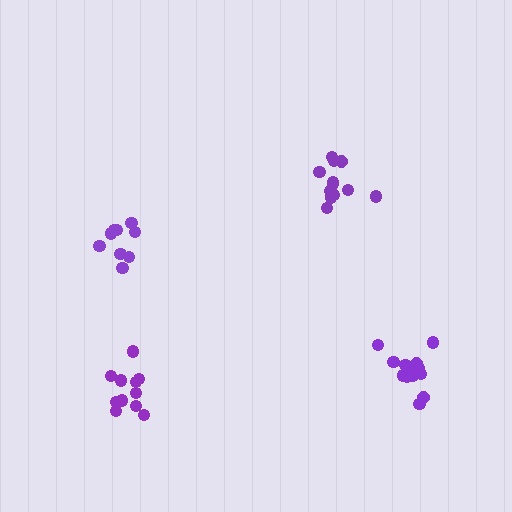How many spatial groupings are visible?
There are 4 spatial groupings.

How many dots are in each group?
Group 1: 11 dots, Group 2: 9 dots, Group 3: 13 dots, Group 4: 12 dots (45 total).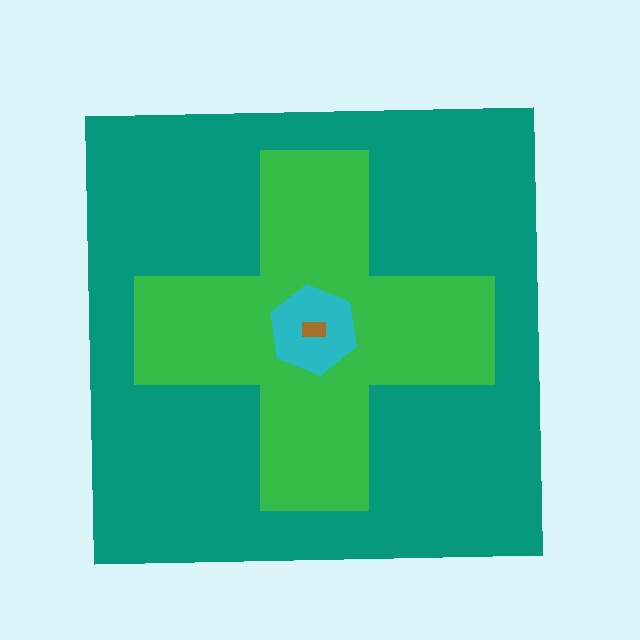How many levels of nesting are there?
4.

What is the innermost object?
The brown rectangle.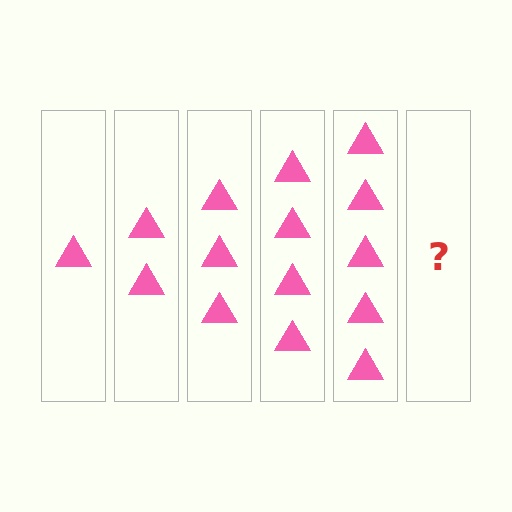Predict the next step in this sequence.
The next step is 6 triangles.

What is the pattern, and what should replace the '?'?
The pattern is that each step adds one more triangle. The '?' should be 6 triangles.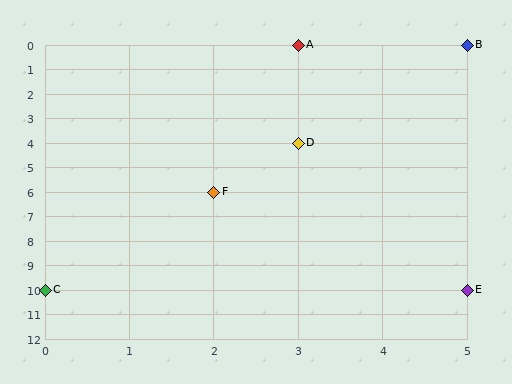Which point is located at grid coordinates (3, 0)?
Point A is at (3, 0).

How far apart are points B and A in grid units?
Points B and A are 2 columns apart.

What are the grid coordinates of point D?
Point D is at grid coordinates (3, 4).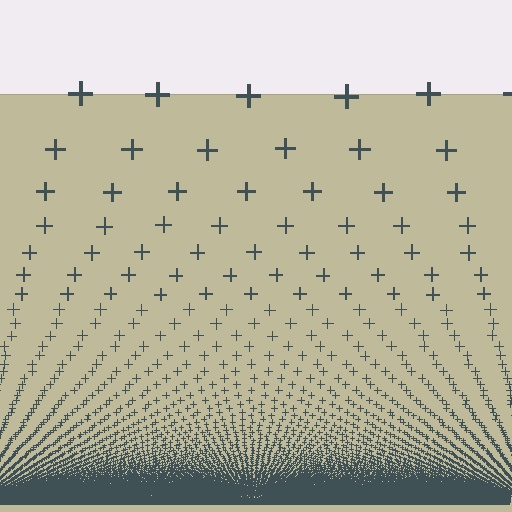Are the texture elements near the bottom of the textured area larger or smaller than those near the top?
Smaller. The gradient is inverted — elements near the bottom are smaller and denser.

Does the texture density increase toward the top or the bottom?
Density increases toward the bottom.